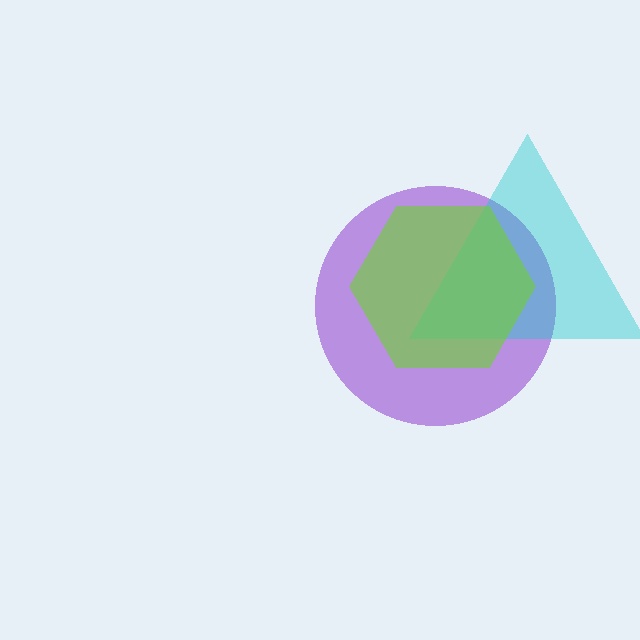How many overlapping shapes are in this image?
There are 3 overlapping shapes in the image.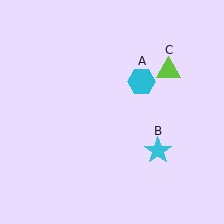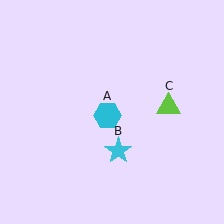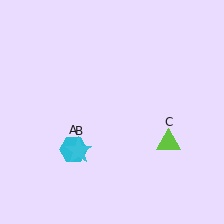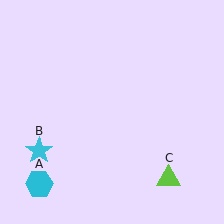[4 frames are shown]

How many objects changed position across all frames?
3 objects changed position: cyan hexagon (object A), cyan star (object B), lime triangle (object C).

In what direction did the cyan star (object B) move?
The cyan star (object B) moved left.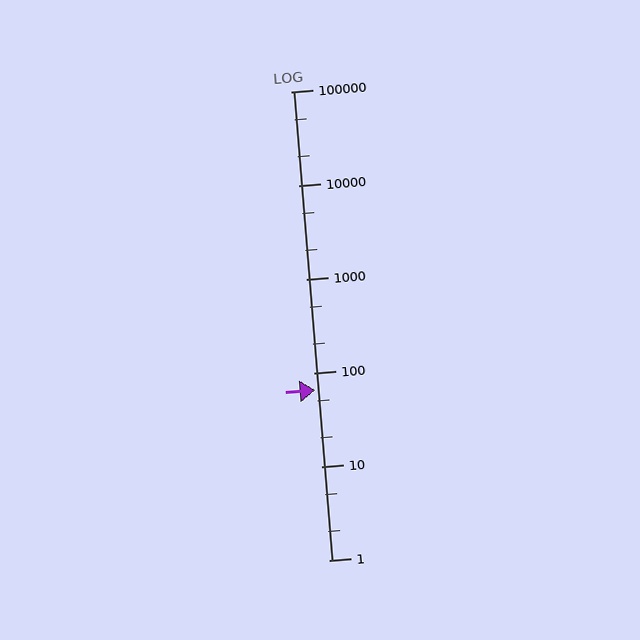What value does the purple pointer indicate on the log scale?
The pointer indicates approximately 65.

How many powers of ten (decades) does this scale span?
The scale spans 5 decades, from 1 to 100000.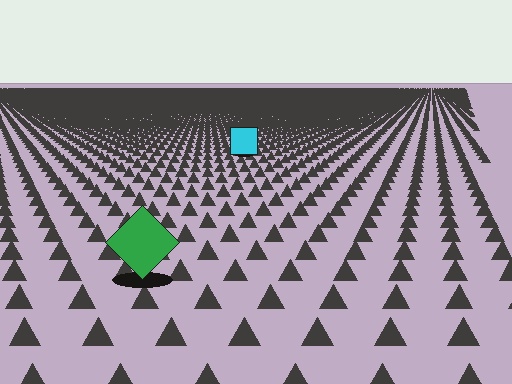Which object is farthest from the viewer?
The cyan square is farthest from the viewer. It appears smaller and the ground texture around it is denser.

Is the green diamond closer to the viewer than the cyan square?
Yes. The green diamond is closer — you can tell from the texture gradient: the ground texture is coarser near it.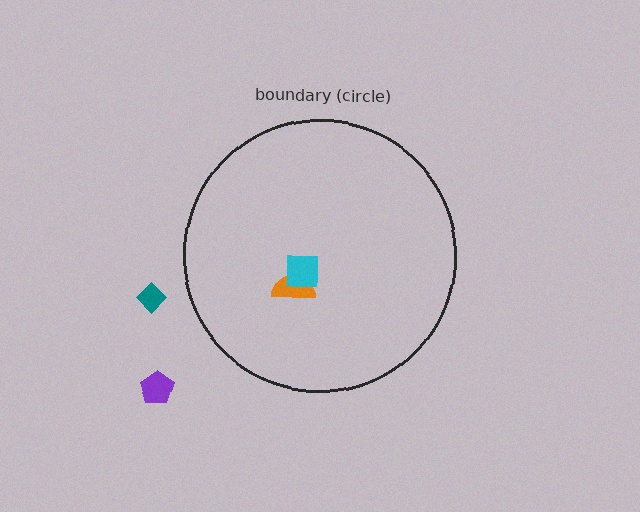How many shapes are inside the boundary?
2 inside, 2 outside.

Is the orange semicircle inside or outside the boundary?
Inside.